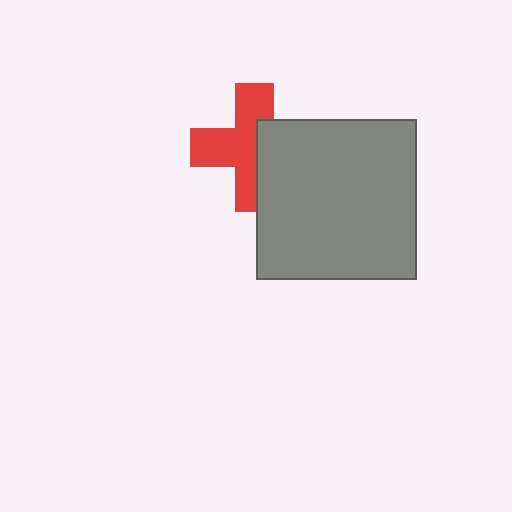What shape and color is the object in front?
The object in front is a gray square.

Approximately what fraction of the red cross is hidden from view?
Roughly 41% of the red cross is hidden behind the gray square.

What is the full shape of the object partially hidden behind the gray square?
The partially hidden object is a red cross.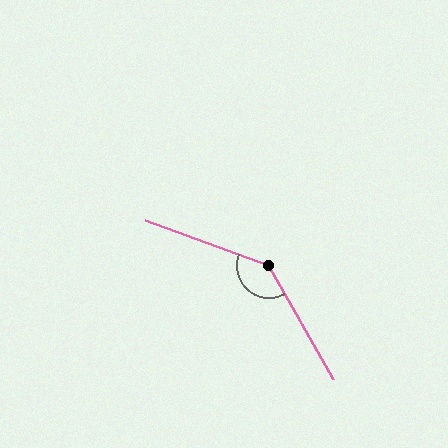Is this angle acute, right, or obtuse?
It is obtuse.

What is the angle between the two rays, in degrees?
Approximately 140 degrees.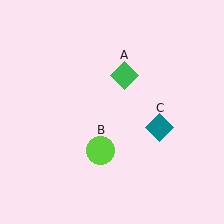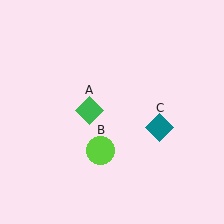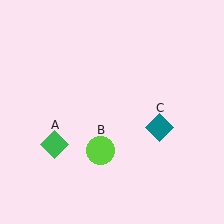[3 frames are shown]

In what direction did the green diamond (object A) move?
The green diamond (object A) moved down and to the left.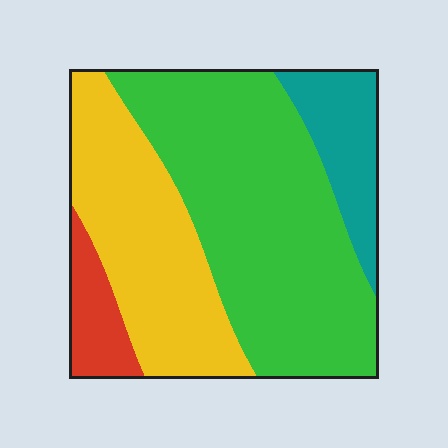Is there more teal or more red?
Teal.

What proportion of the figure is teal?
Teal covers 12% of the figure.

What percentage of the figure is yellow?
Yellow covers about 30% of the figure.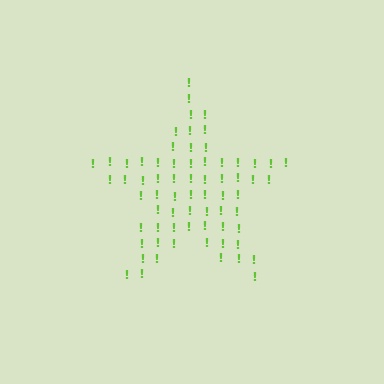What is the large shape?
The large shape is a star.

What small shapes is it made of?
It is made of small exclamation marks.